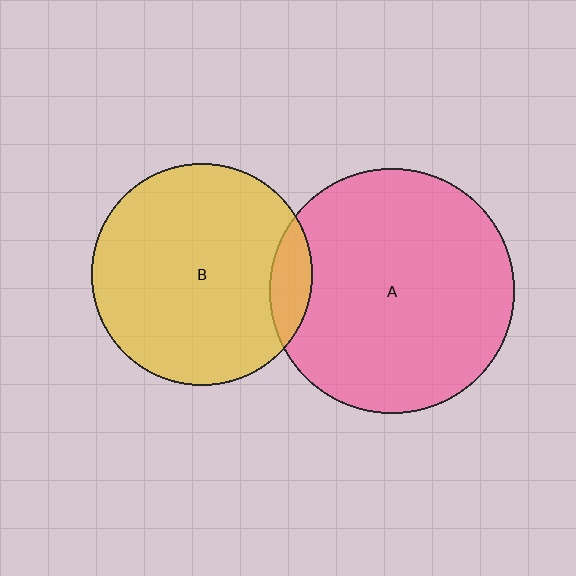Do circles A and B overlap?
Yes.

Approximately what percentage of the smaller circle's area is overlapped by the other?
Approximately 10%.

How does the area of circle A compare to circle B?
Approximately 1.2 times.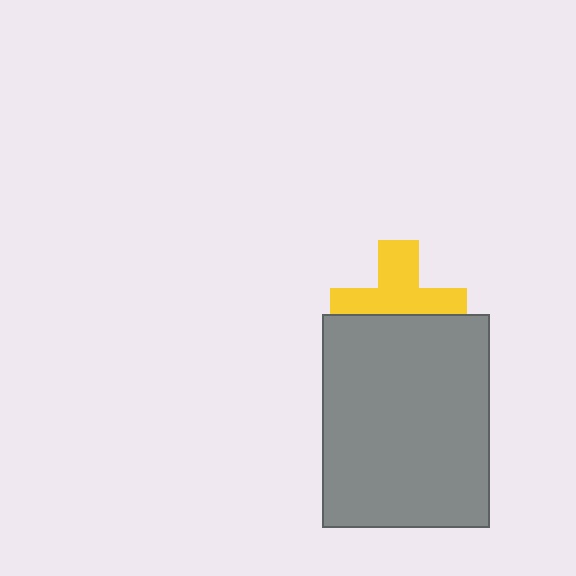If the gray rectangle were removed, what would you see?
You would see the complete yellow cross.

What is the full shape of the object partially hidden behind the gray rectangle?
The partially hidden object is a yellow cross.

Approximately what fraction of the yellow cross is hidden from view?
Roughly 43% of the yellow cross is hidden behind the gray rectangle.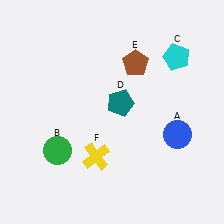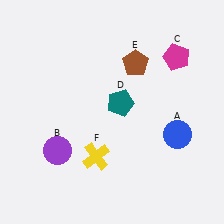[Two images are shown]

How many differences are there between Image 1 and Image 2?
There are 2 differences between the two images.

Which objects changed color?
B changed from green to purple. C changed from cyan to magenta.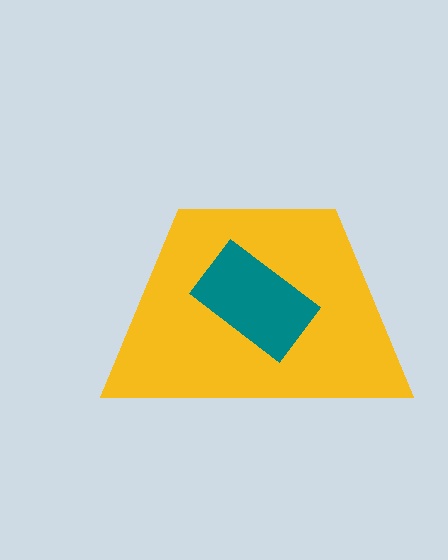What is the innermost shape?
The teal rectangle.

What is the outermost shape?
The yellow trapezoid.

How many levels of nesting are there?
2.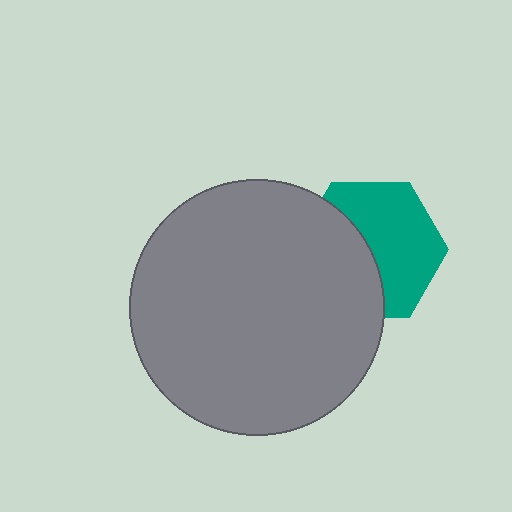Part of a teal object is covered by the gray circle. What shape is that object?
It is a hexagon.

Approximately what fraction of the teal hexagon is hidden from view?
Roughly 44% of the teal hexagon is hidden behind the gray circle.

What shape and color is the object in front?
The object in front is a gray circle.